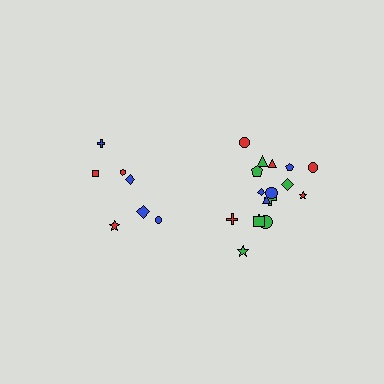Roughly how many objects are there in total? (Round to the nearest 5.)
Roughly 25 objects in total.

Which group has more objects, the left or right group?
The right group.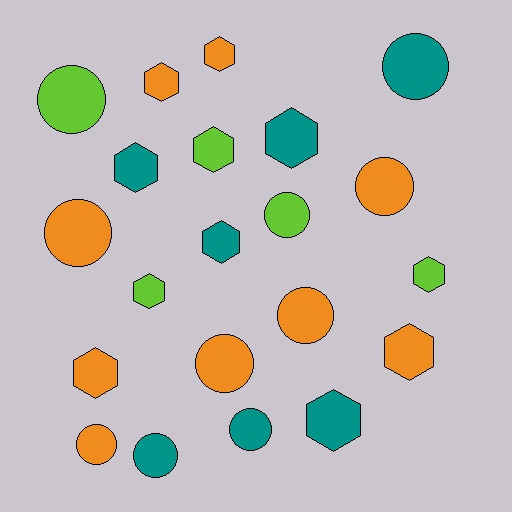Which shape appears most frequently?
Hexagon, with 11 objects.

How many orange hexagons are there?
There are 4 orange hexagons.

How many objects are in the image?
There are 21 objects.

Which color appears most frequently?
Orange, with 9 objects.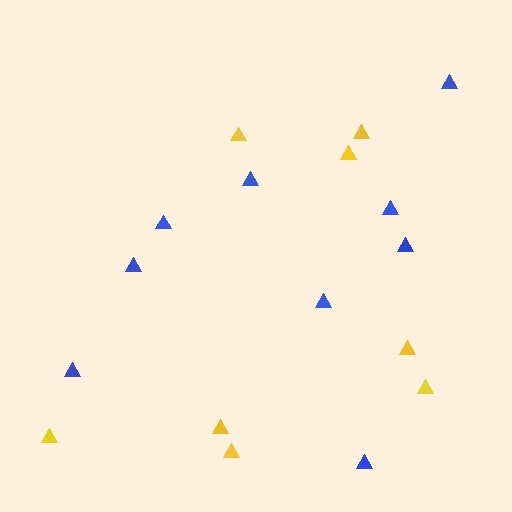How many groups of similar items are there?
There are 2 groups: one group of blue triangles (9) and one group of yellow triangles (8).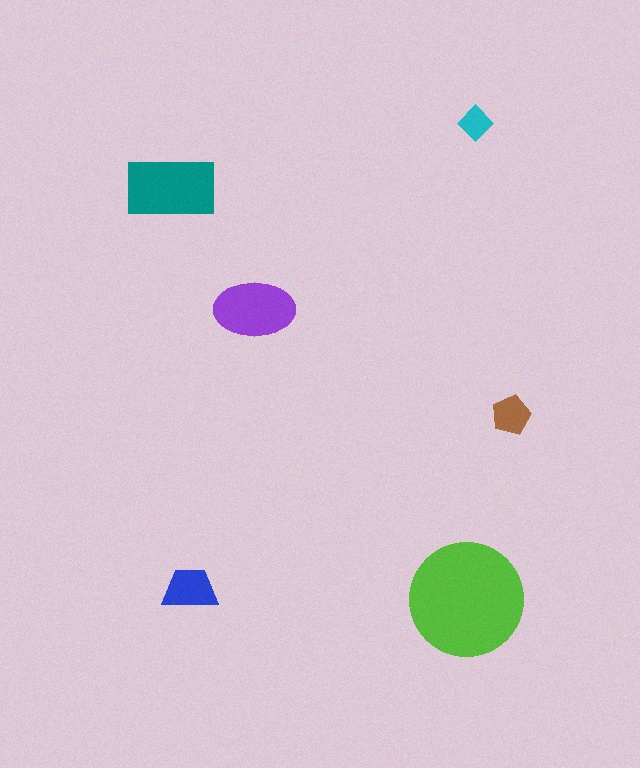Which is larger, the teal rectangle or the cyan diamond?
The teal rectangle.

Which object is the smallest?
The cyan diamond.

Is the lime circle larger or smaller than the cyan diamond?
Larger.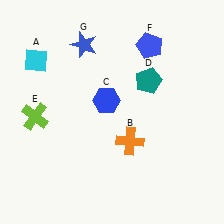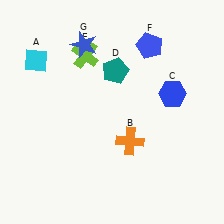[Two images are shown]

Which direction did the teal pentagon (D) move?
The teal pentagon (D) moved left.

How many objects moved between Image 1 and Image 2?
3 objects moved between the two images.